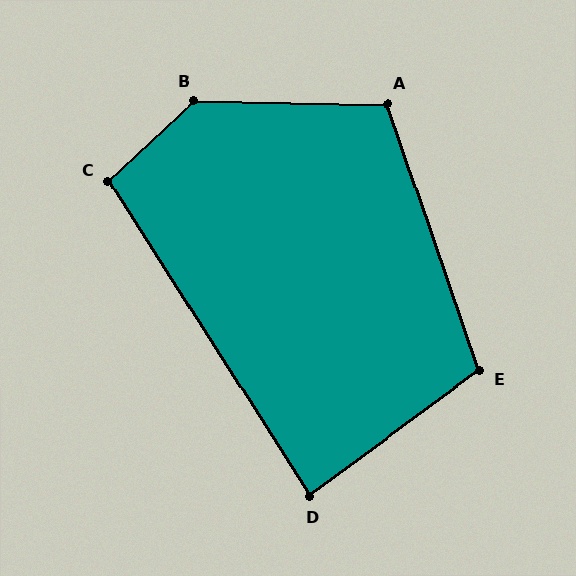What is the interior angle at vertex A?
Approximately 110 degrees (obtuse).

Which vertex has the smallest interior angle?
D, at approximately 86 degrees.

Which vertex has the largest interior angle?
B, at approximately 136 degrees.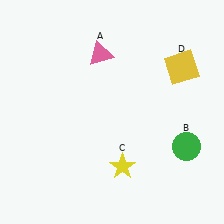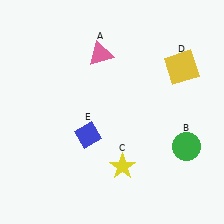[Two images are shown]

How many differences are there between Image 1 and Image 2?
There is 1 difference between the two images.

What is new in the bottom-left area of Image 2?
A blue diamond (E) was added in the bottom-left area of Image 2.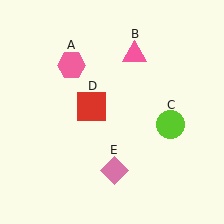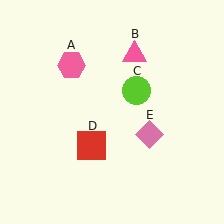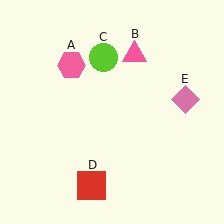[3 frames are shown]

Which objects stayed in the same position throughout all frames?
Pink hexagon (object A) and pink triangle (object B) remained stationary.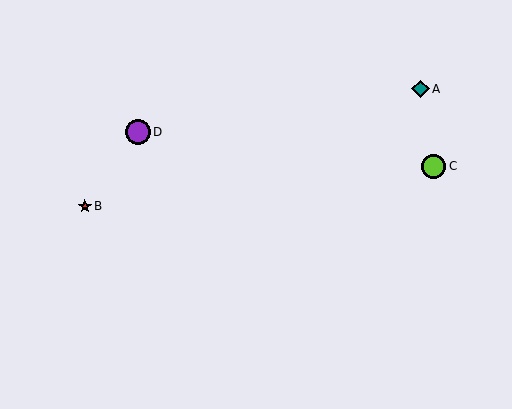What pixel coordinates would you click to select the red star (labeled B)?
Click at (85, 206) to select the red star B.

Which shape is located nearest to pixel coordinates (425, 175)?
The lime circle (labeled C) at (433, 166) is nearest to that location.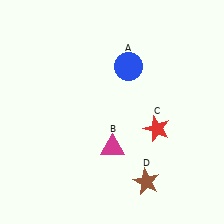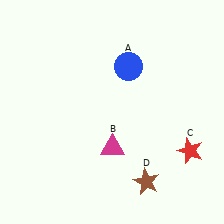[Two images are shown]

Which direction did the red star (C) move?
The red star (C) moved right.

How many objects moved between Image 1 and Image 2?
1 object moved between the two images.